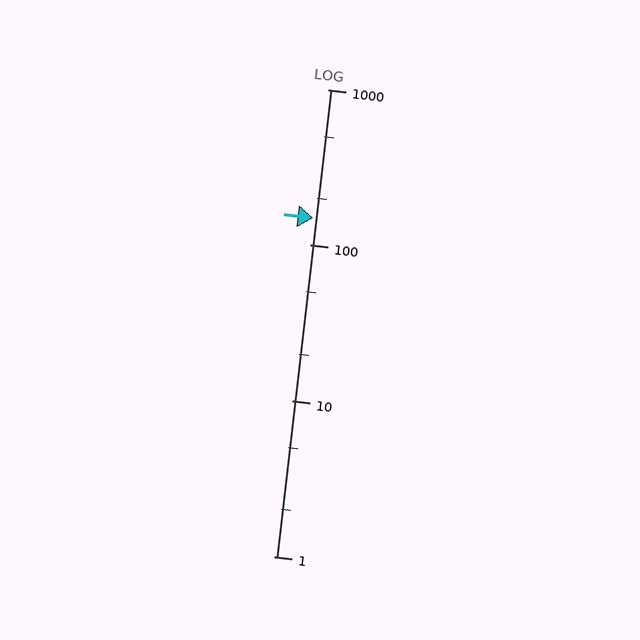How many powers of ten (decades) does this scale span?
The scale spans 3 decades, from 1 to 1000.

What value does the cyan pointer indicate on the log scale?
The pointer indicates approximately 150.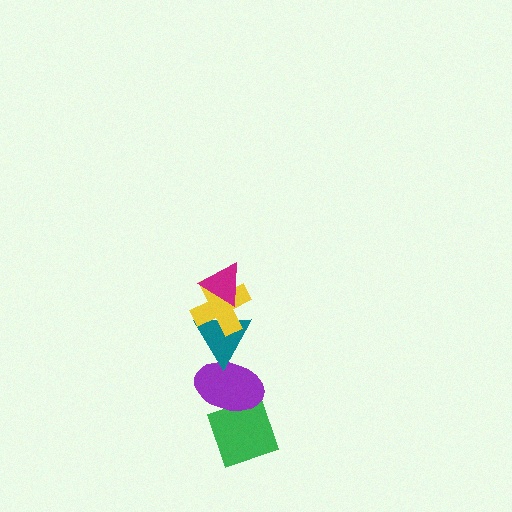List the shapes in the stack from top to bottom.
From top to bottom: the magenta triangle, the yellow cross, the teal triangle, the purple ellipse, the green diamond.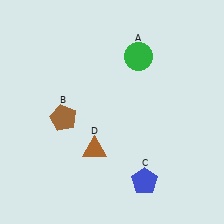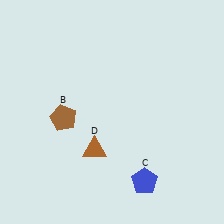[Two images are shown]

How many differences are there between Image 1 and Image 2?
There is 1 difference between the two images.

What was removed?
The green circle (A) was removed in Image 2.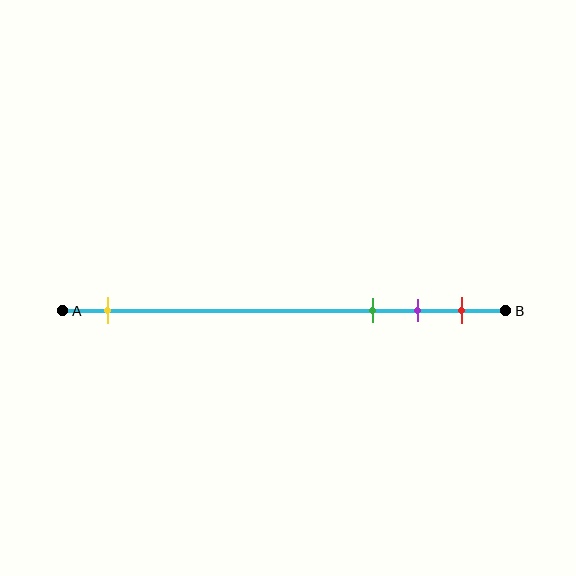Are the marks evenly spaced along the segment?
No, the marks are not evenly spaced.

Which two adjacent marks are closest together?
The purple and red marks are the closest adjacent pair.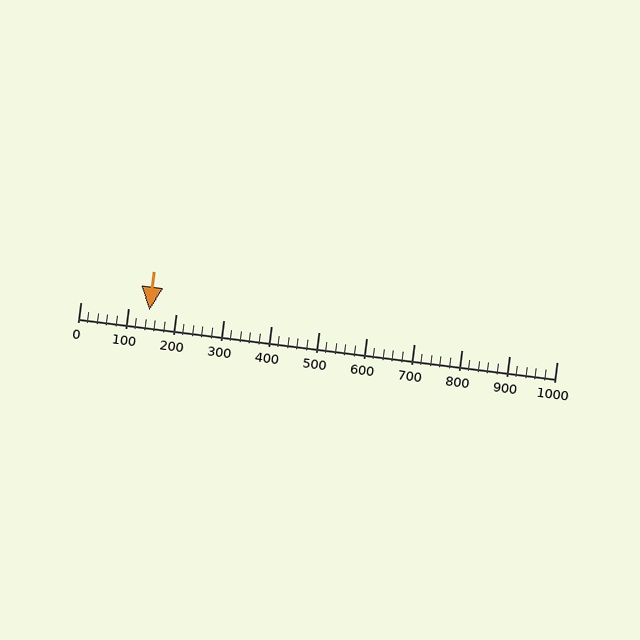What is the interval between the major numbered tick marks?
The major tick marks are spaced 100 units apart.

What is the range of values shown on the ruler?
The ruler shows values from 0 to 1000.